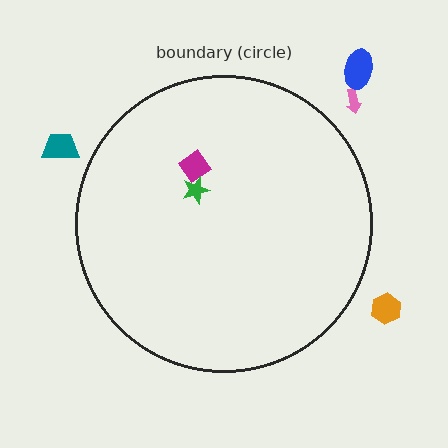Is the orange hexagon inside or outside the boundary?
Outside.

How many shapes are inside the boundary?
2 inside, 4 outside.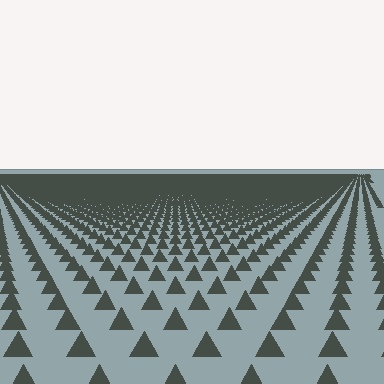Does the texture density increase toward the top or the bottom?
Density increases toward the top.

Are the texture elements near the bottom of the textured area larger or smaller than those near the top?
Larger. Near the bottom, elements are closer to the viewer and appear at a bigger on-screen size.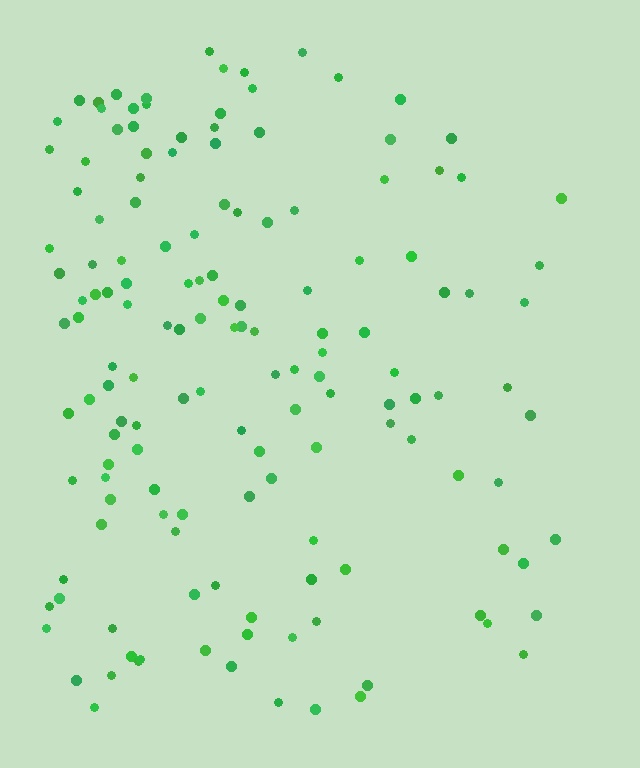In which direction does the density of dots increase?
From right to left, with the left side densest.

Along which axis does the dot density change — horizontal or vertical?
Horizontal.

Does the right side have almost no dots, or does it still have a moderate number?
Still a moderate number, just noticeably fewer than the left.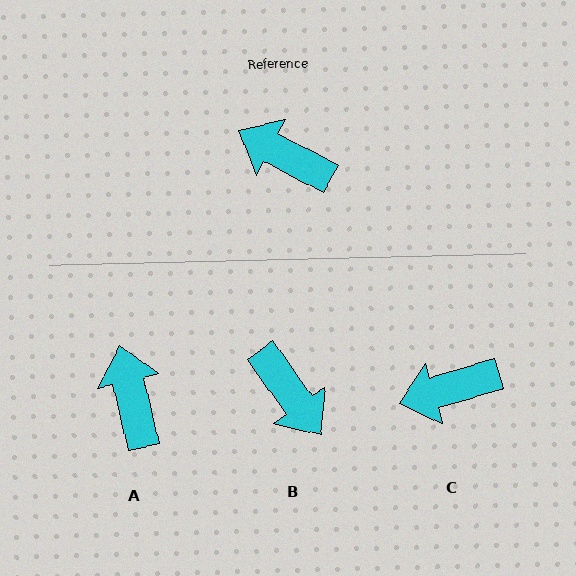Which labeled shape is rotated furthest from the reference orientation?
B, about 153 degrees away.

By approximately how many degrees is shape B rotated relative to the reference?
Approximately 153 degrees counter-clockwise.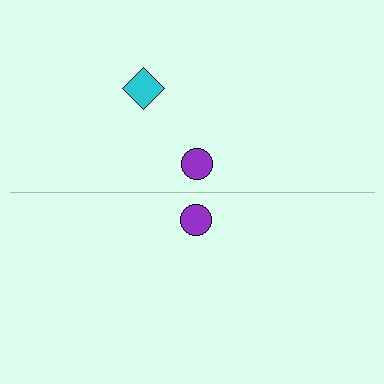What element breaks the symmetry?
A cyan diamond is missing from the bottom side.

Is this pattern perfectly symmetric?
No, the pattern is not perfectly symmetric. A cyan diamond is missing from the bottom side.